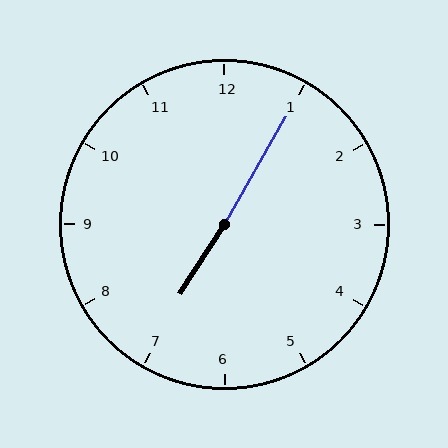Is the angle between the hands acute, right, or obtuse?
It is obtuse.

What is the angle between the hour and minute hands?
Approximately 178 degrees.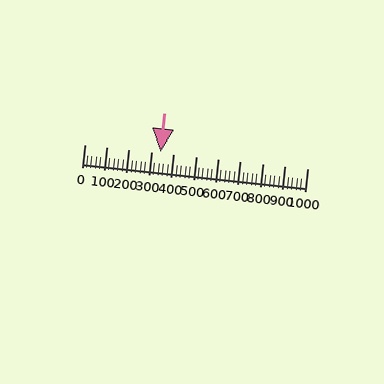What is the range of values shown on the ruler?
The ruler shows values from 0 to 1000.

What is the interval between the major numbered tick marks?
The major tick marks are spaced 100 units apart.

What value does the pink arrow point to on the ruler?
The pink arrow points to approximately 340.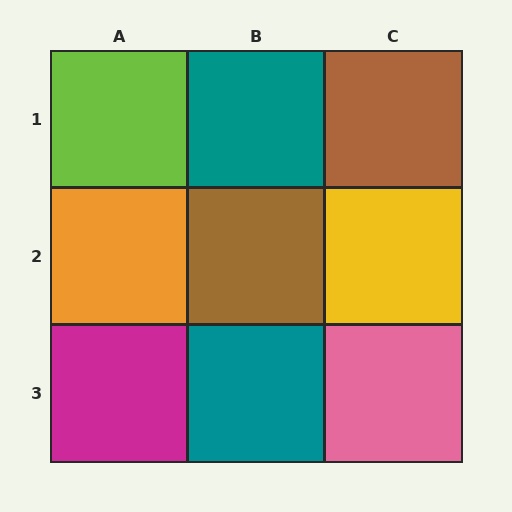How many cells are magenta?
1 cell is magenta.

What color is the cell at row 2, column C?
Yellow.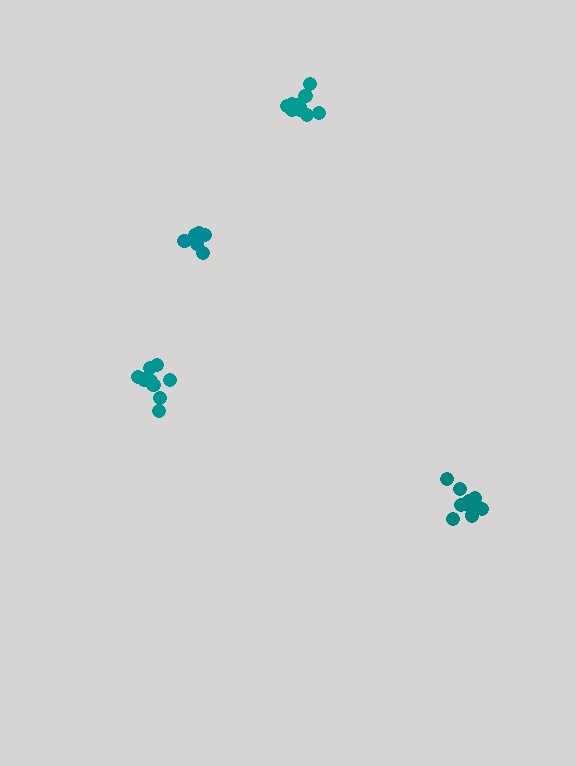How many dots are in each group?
Group 1: 11 dots, Group 2: 7 dots, Group 3: 10 dots, Group 4: 9 dots (37 total).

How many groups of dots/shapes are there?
There are 4 groups.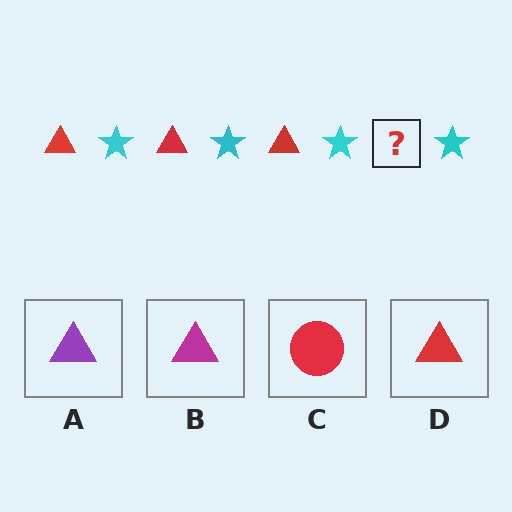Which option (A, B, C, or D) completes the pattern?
D.